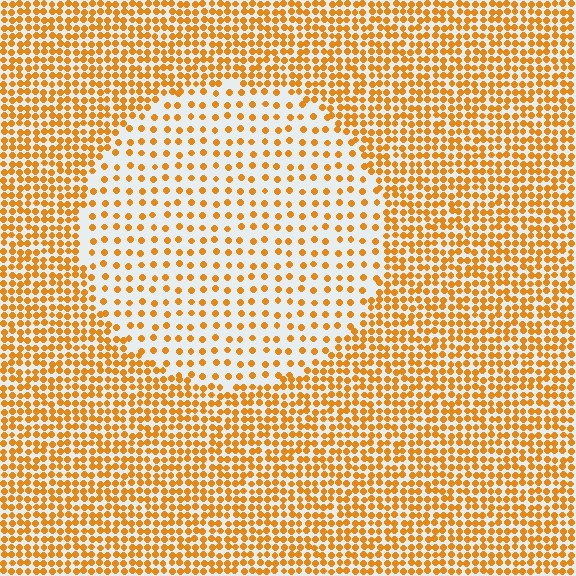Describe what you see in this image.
The image contains small orange elements arranged at two different densities. A circle-shaped region is visible where the elements are less densely packed than the surrounding area.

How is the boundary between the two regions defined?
The boundary is defined by a change in element density (approximately 2.4x ratio). All elements are the same color, size, and shape.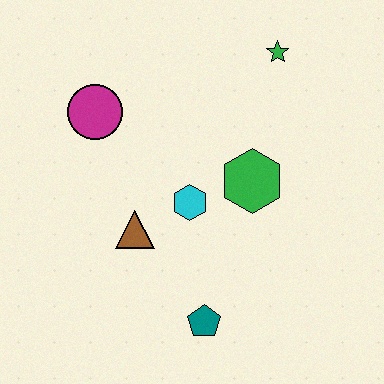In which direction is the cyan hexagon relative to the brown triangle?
The cyan hexagon is to the right of the brown triangle.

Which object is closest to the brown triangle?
The cyan hexagon is closest to the brown triangle.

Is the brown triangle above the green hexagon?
No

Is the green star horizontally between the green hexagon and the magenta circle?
No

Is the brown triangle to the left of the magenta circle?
No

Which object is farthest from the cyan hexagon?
The green star is farthest from the cyan hexagon.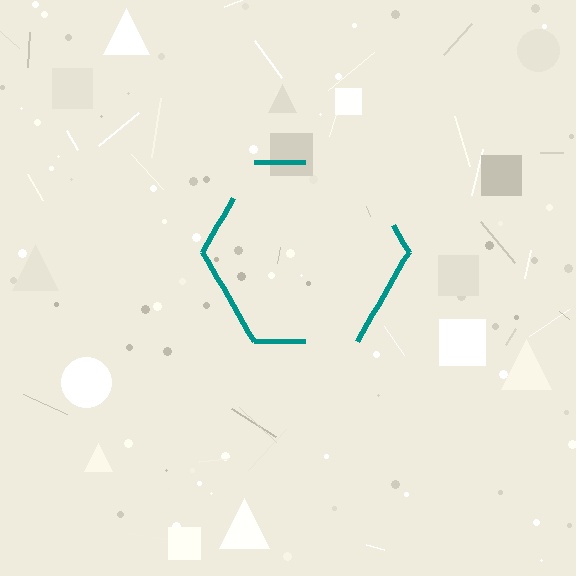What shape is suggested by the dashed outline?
The dashed outline suggests a hexagon.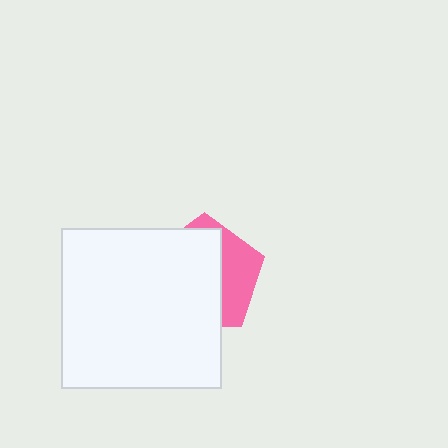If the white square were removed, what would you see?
You would see the complete pink pentagon.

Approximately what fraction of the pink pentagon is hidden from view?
Roughly 66% of the pink pentagon is hidden behind the white square.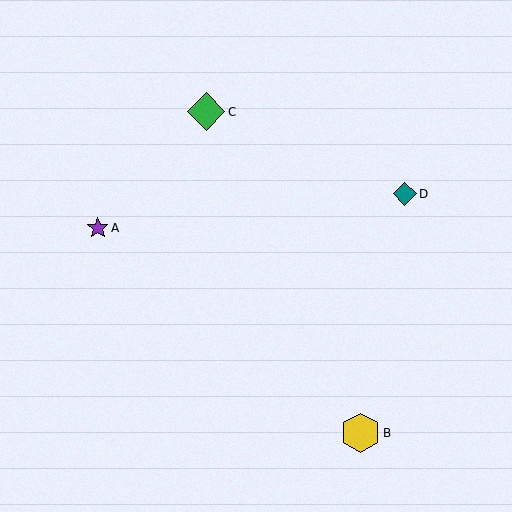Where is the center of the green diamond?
The center of the green diamond is at (206, 112).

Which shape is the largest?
The yellow hexagon (labeled B) is the largest.